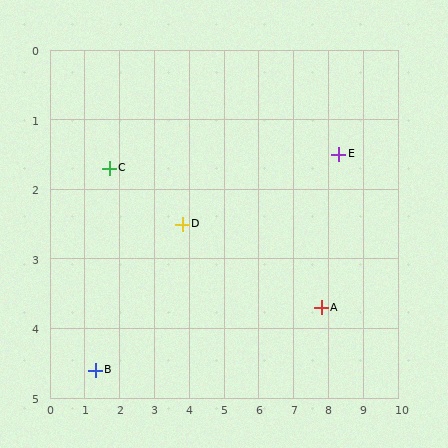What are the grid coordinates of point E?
Point E is at approximately (8.3, 1.5).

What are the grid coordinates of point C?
Point C is at approximately (1.7, 1.7).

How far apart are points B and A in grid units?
Points B and A are about 6.6 grid units apart.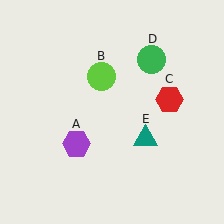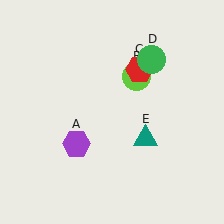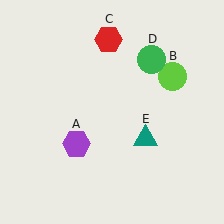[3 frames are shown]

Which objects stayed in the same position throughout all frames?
Purple hexagon (object A) and green circle (object D) and teal triangle (object E) remained stationary.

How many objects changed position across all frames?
2 objects changed position: lime circle (object B), red hexagon (object C).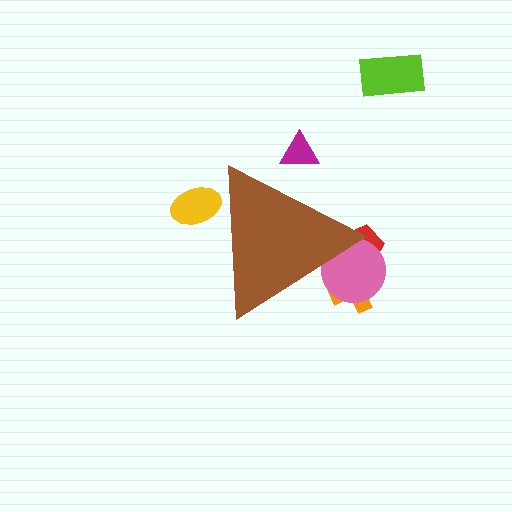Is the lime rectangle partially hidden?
No, the lime rectangle is fully visible.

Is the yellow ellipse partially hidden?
Yes, the yellow ellipse is partially hidden behind the brown triangle.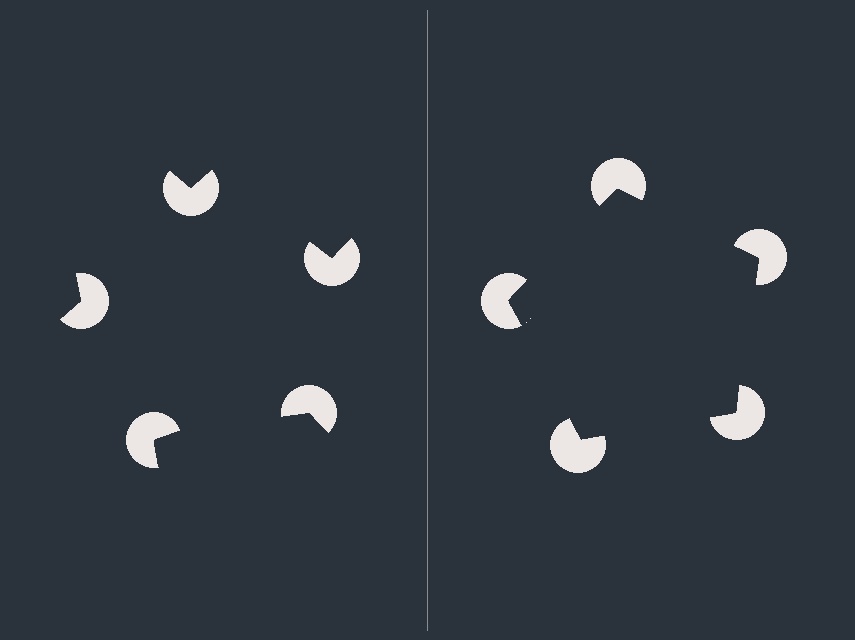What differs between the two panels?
The pac-man discs are positioned identically on both sides; only the wedge orientations differ. On the right they align to a pentagon; on the left they are misaligned.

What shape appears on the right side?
An illusory pentagon.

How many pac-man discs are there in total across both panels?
10 — 5 on each side.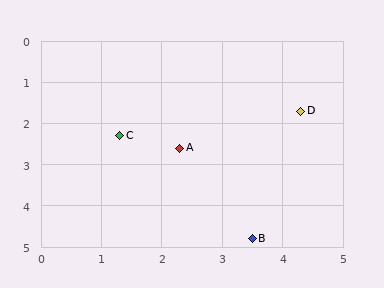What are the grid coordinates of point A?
Point A is at approximately (2.3, 2.6).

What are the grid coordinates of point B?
Point B is at approximately (3.5, 4.8).